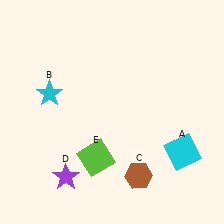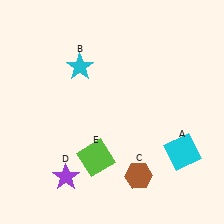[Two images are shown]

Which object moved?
The cyan star (B) moved right.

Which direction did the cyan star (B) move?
The cyan star (B) moved right.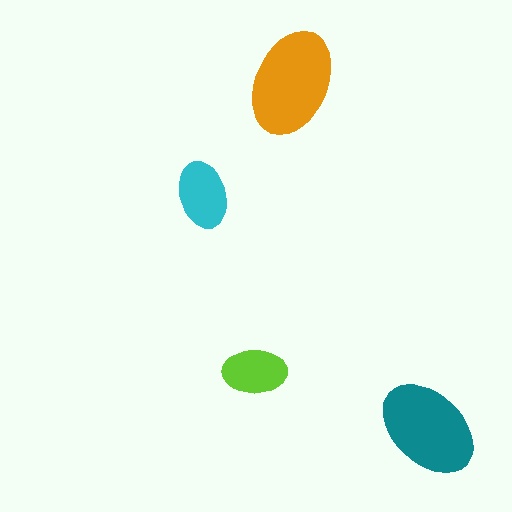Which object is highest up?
The orange ellipse is topmost.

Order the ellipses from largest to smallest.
the orange one, the teal one, the cyan one, the lime one.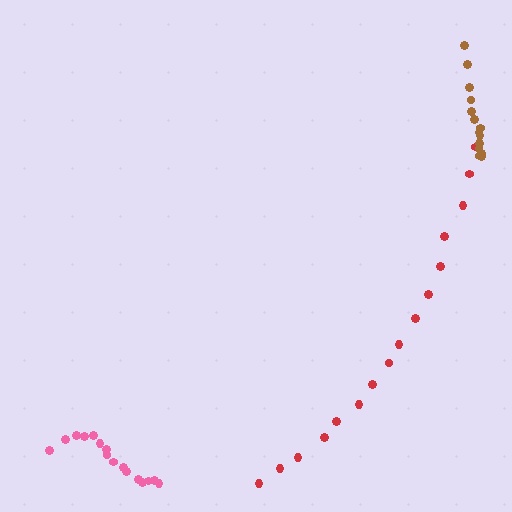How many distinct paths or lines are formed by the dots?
There are 3 distinct paths.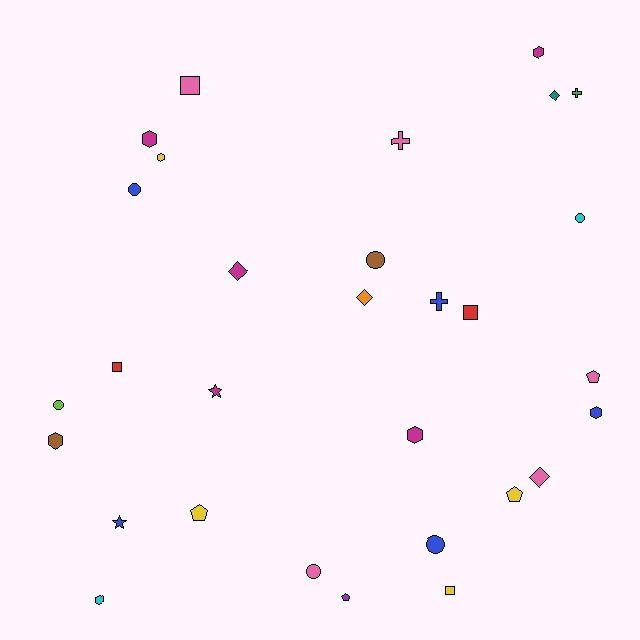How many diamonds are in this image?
There are 4 diamonds.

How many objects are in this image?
There are 30 objects.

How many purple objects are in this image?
There is 1 purple object.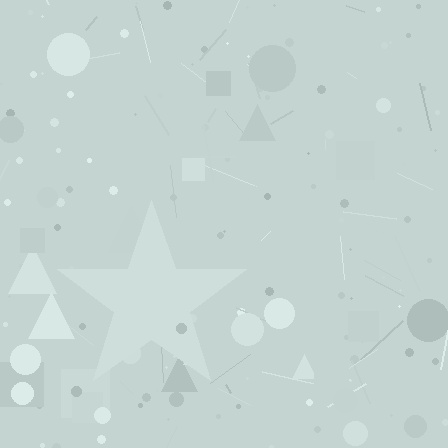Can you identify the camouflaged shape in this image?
The camouflaged shape is a star.